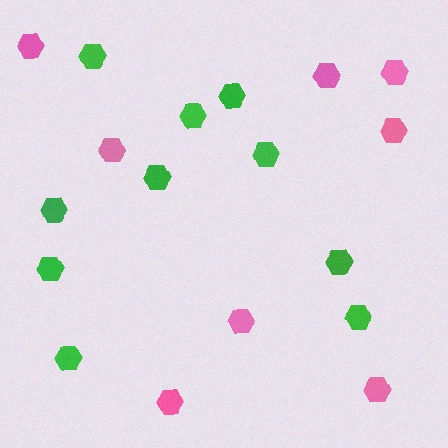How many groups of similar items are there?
There are 2 groups: one group of pink hexagons (8) and one group of green hexagons (10).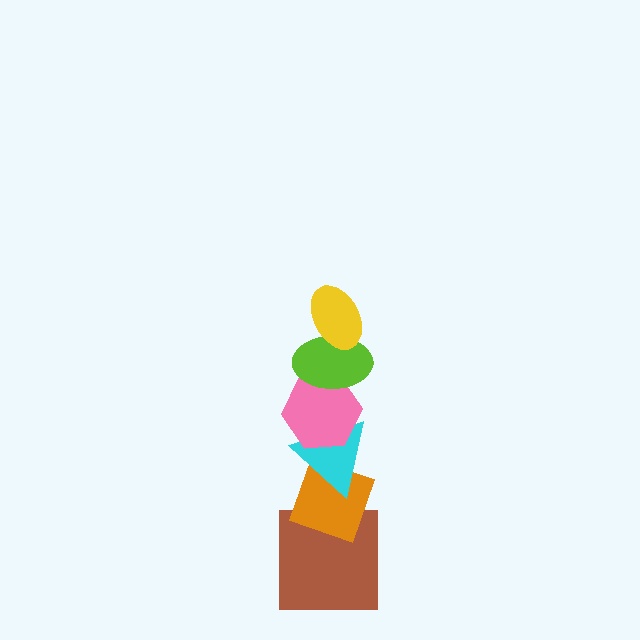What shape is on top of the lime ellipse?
The yellow ellipse is on top of the lime ellipse.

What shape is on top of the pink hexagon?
The lime ellipse is on top of the pink hexagon.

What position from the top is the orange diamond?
The orange diamond is 5th from the top.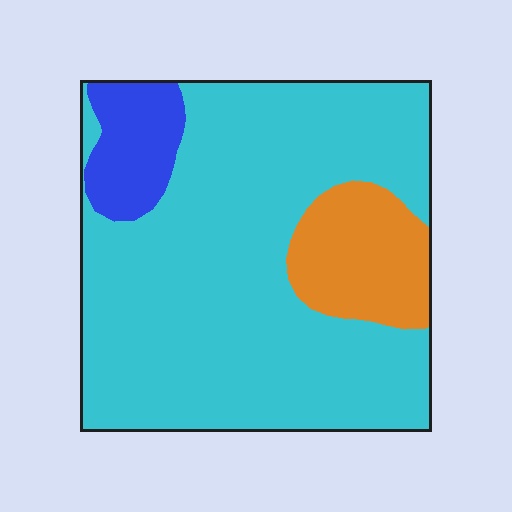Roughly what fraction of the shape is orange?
Orange takes up about one eighth (1/8) of the shape.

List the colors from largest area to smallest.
From largest to smallest: cyan, orange, blue.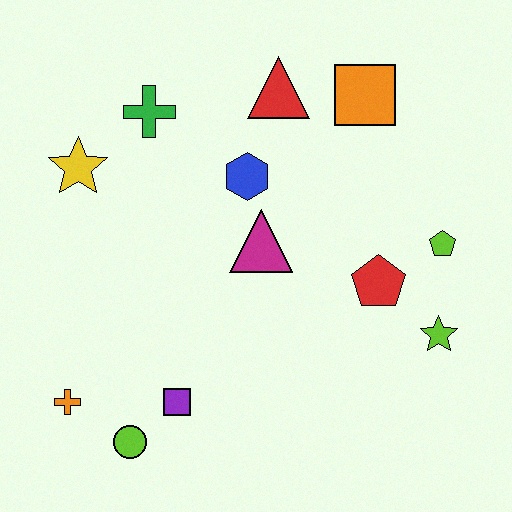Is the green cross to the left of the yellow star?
No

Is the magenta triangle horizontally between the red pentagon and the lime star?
No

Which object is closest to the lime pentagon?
The red pentagon is closest to the lime pentagon.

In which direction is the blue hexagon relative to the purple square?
The blue hexagon is above the purple square.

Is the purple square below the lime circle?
No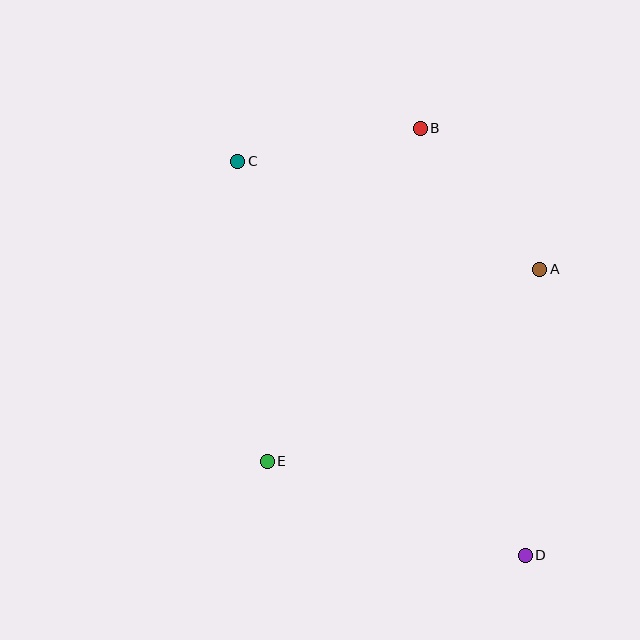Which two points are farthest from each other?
Points C and D are farthest from each other.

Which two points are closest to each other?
Points A and B are closest to each other.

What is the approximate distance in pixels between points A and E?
The distance between A and E is approximately 333 pixels.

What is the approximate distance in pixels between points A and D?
The distance between A and D is approximately 287 pixels.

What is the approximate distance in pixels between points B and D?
The distance between B and D is approximately 440 pixels.